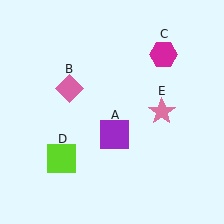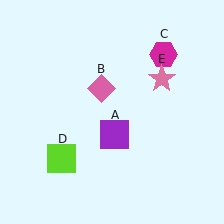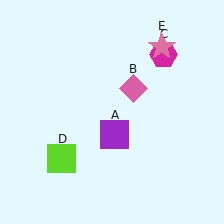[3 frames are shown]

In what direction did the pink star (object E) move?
The pink star (object E) moved up.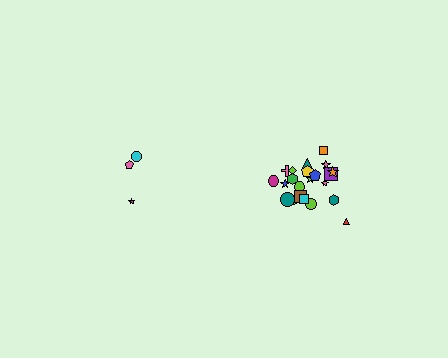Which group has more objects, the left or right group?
The right group.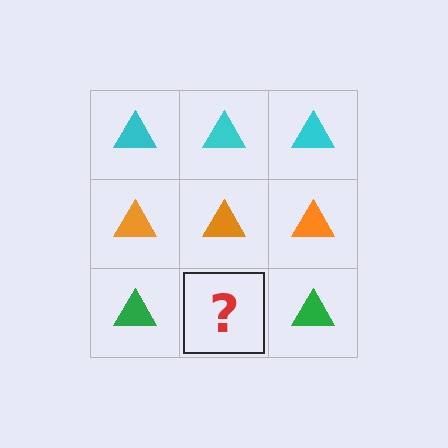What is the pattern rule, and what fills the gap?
The rule is that each row has a consistent color. The gap should be filled with a green triangle.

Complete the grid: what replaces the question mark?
The question mark should be replaced with a green triangle.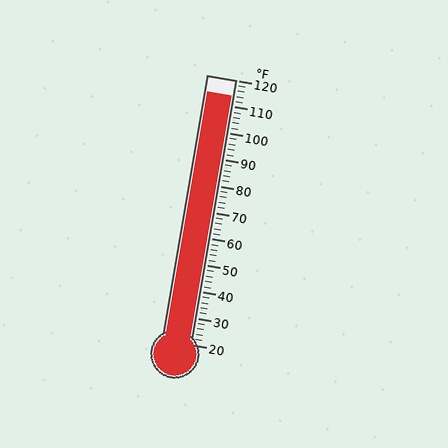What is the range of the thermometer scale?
The thermometer scale ranges from 20°F to 120°F.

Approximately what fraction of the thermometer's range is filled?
The thermometer is filled to approximately 95% of its range.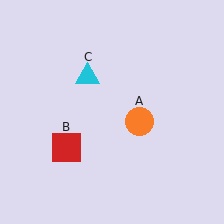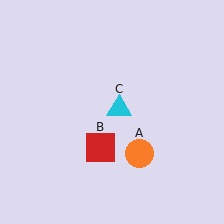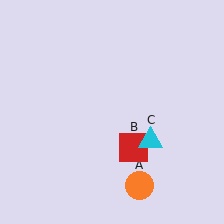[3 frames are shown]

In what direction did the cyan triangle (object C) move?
The cyan triangle (object C) moved down and to the right.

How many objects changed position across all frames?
3 objects changed position: orange circle (object A), red square (object B), cyan triangle (object C).